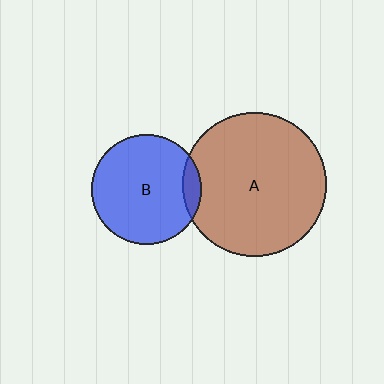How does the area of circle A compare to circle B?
Approximately 1.7 times.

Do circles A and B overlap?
Yes.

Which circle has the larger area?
Circle A (brown).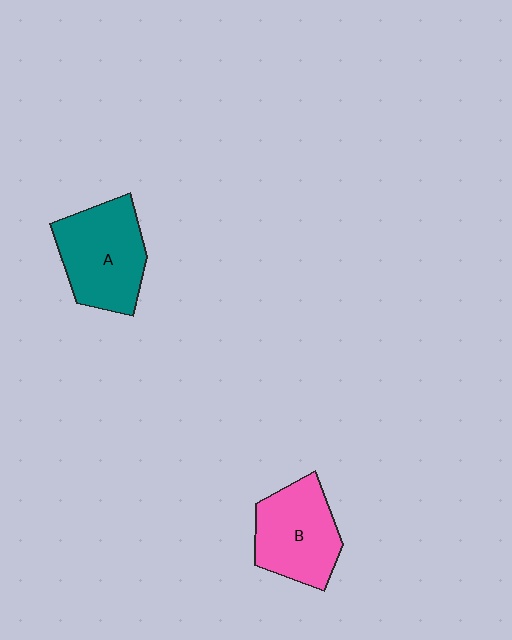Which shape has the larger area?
Shape A (teal).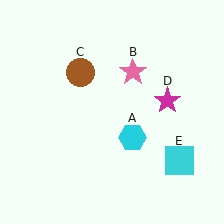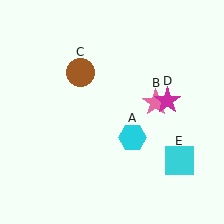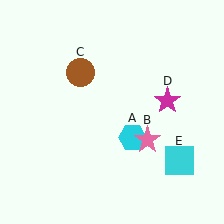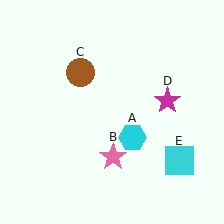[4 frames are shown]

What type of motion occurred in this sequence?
The pink star (object B) rotated clockwise around the center of the scene.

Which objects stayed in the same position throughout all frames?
Cyan hexagon (object A) and brown circle (object C) and magenta star (object D) and cyan square (object E) remained stationary.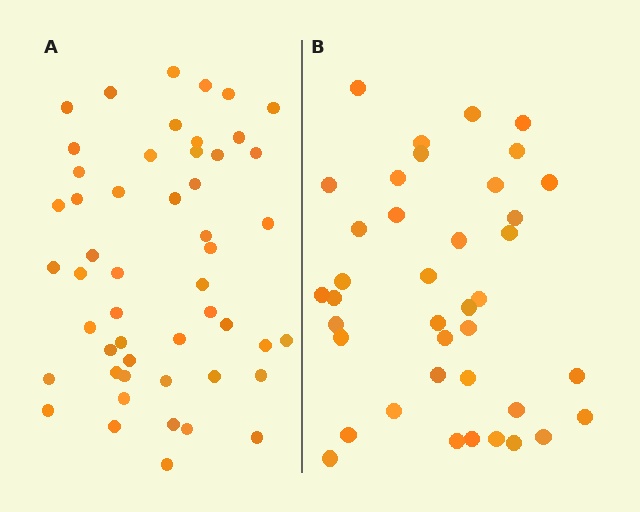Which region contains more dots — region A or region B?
Region A (the left region) has more dots.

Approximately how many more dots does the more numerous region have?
Region A has roughly 12 or so more dots than region B.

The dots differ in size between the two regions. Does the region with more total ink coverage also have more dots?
No. Region B has more total ink coverage because its dots are larger, but region A actually contains more individual dots. Total area can be misleading — the number of items is what matters here.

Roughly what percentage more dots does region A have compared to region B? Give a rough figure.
About 30% more.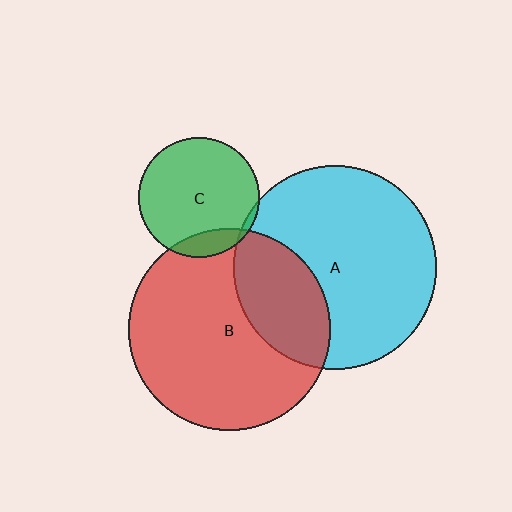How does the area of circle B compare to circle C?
Approximately 2.8 times.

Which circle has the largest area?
Circle A (cyan).